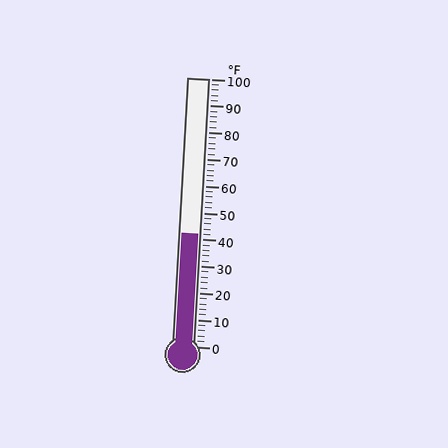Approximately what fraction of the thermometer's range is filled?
The thermometer is filled to approximately 40% of its range.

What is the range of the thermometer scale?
The thermometer scale ranges from 0°F to 100°F.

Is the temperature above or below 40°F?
The temperature is above 40°F.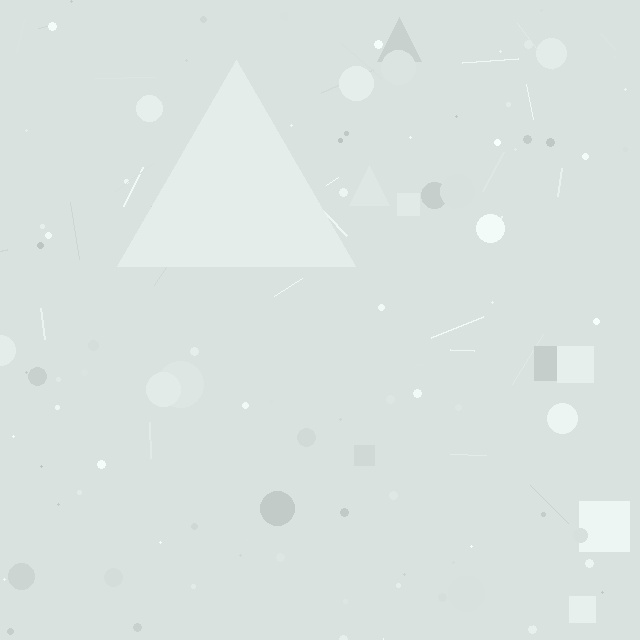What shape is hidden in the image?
A triangle is hidden in the image.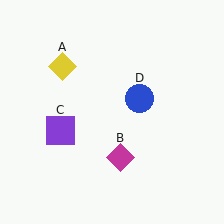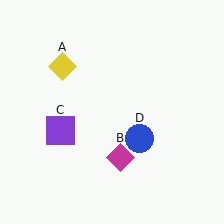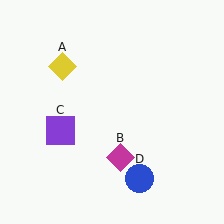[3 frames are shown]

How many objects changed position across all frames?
1 object changed position: blue circle (object D).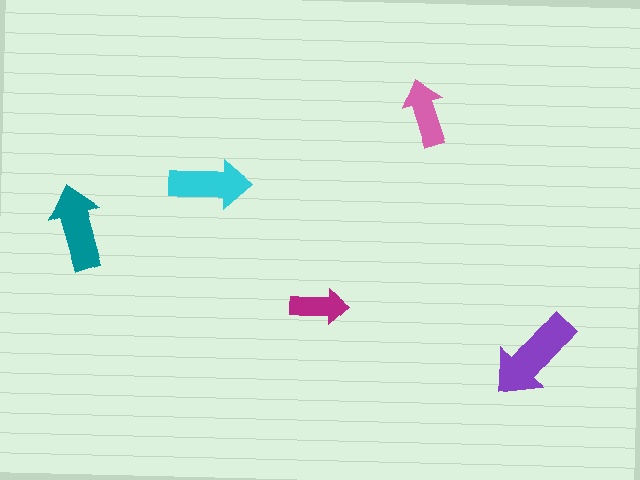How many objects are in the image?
There are 5 objects in the image.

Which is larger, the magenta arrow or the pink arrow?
The pink one.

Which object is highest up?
The pink arrow is topmost.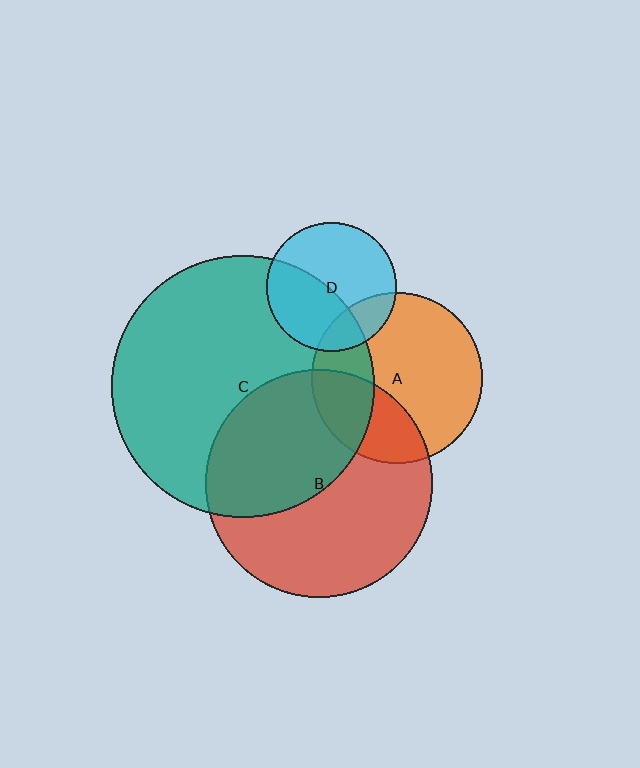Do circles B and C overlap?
Yes.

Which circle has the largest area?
Circle C (teal).